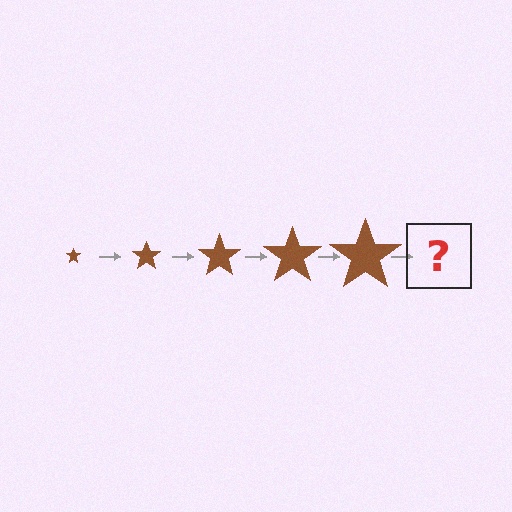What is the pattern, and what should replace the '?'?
The pattern is that the star gets progressively larger each step. The '?' should be a brown star, larger than the previous one.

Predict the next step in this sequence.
The next step is a brown star, larger than the previous one.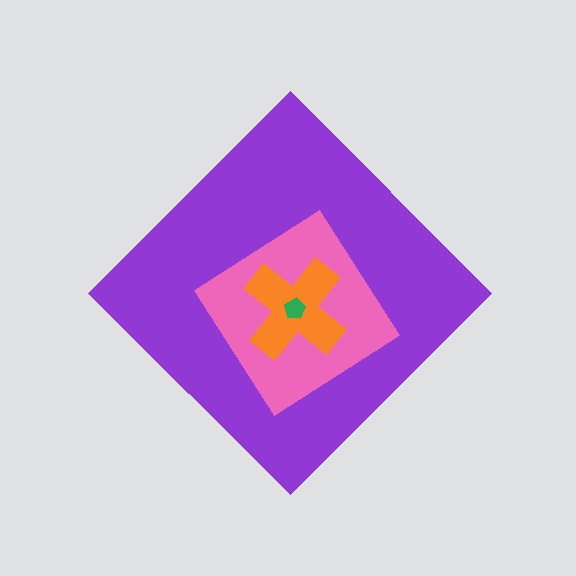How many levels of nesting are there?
4.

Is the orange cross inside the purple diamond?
Yes.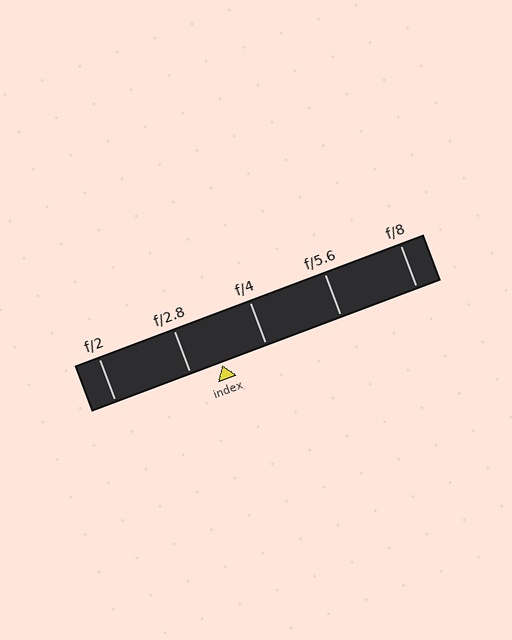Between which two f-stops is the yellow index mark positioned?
The index mark is between f/2.8 and f/4.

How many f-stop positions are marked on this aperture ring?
There are 5 f-stop positions marked.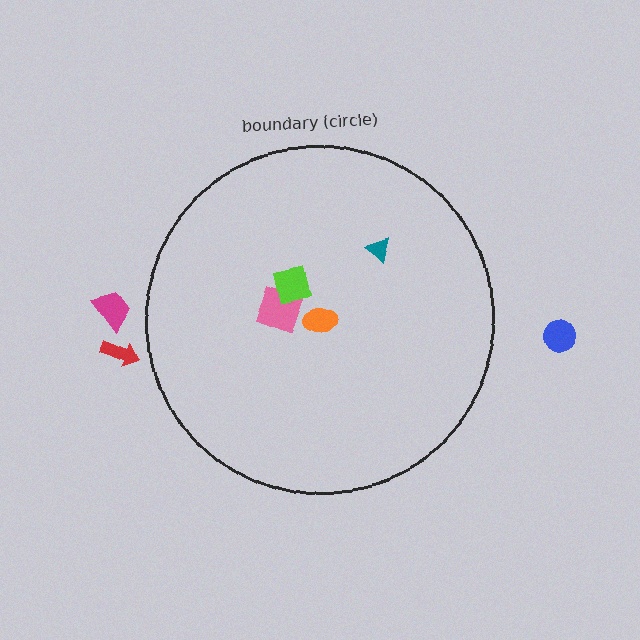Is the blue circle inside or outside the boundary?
Outside.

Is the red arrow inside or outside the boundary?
Outside.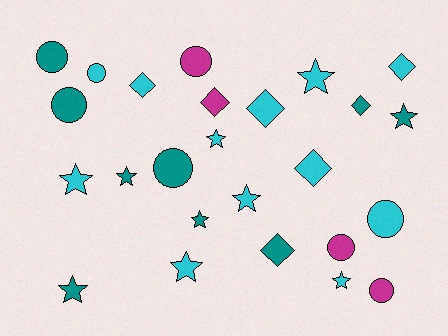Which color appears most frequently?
Cyan, with 12 objects.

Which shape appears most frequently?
Star, with 10 objects.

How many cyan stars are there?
There are 6 cyan stars.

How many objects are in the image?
There are 25 objects.